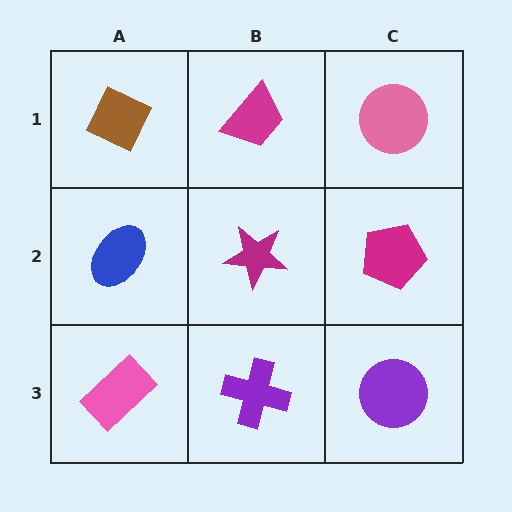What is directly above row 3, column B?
A magenta star.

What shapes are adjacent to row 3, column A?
A blue ellipse (row 2, column A), a purple cross (row 3, column B).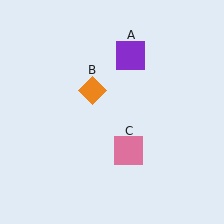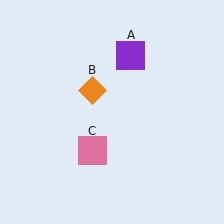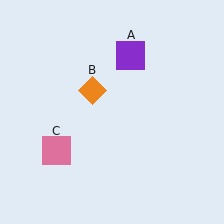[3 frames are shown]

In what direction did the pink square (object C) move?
The pink square (object C) moved left.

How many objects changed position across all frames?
1 object changed position: pink square (object C).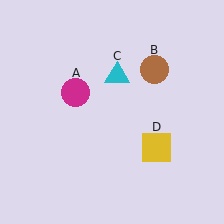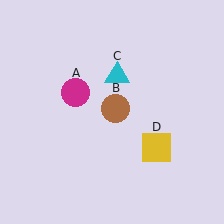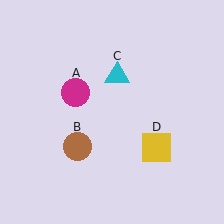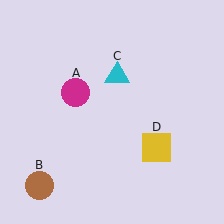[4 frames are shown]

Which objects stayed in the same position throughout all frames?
Magenta circle (object A) and cyan triangle (object C) and yellow square (object D) remained stationary.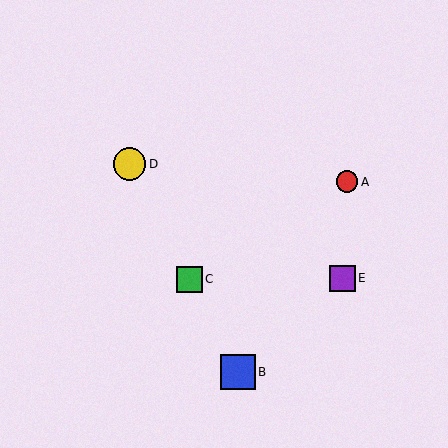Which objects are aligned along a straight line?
Objects B, C, D are aligned along a straight line.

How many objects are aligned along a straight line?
3 objects (B, C, D) are aligned along a straight line.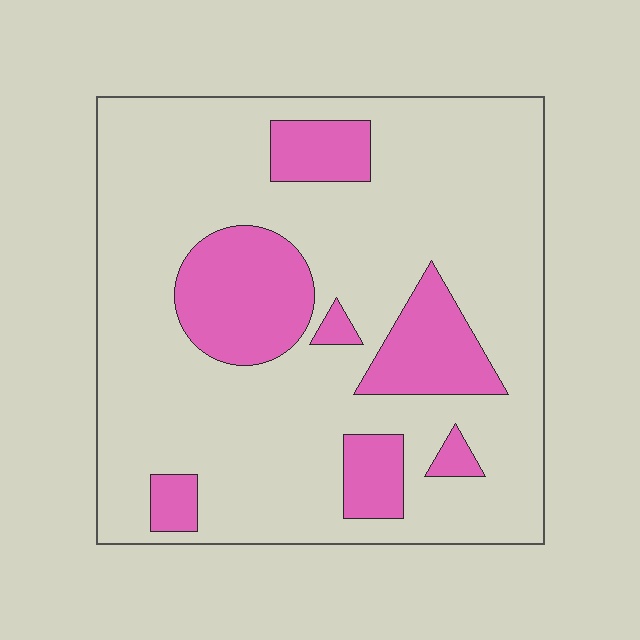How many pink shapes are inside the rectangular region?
7.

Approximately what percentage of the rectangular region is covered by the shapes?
Approximately 20%.